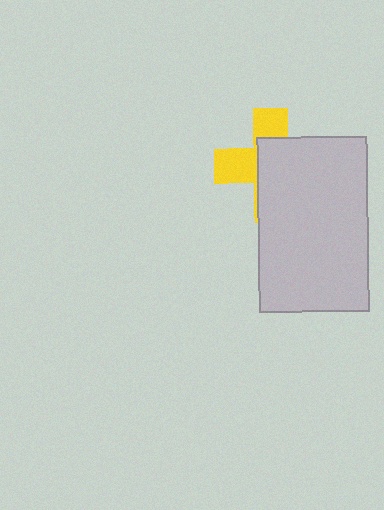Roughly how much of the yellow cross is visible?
A small part of it is visible (roughly 38%).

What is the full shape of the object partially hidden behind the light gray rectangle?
The partially hidden object is a yellow cross.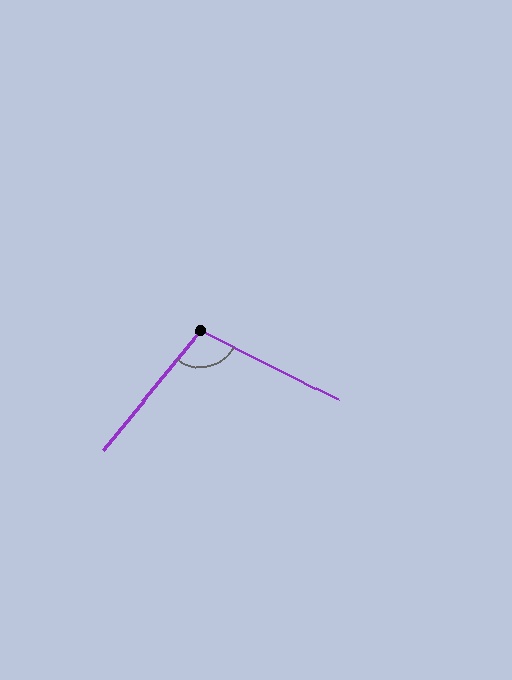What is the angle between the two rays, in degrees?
Approximately 103 degrees.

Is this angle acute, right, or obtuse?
It is obtuse.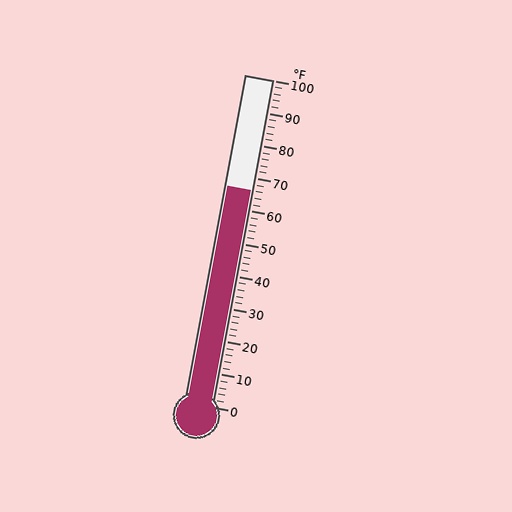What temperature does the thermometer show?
The thermometer shows approximately 66°F.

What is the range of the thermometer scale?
The thermometer scale ranges from 0°F to 100°F.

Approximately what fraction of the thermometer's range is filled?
The thermometer is filled to approximately 65% of its range.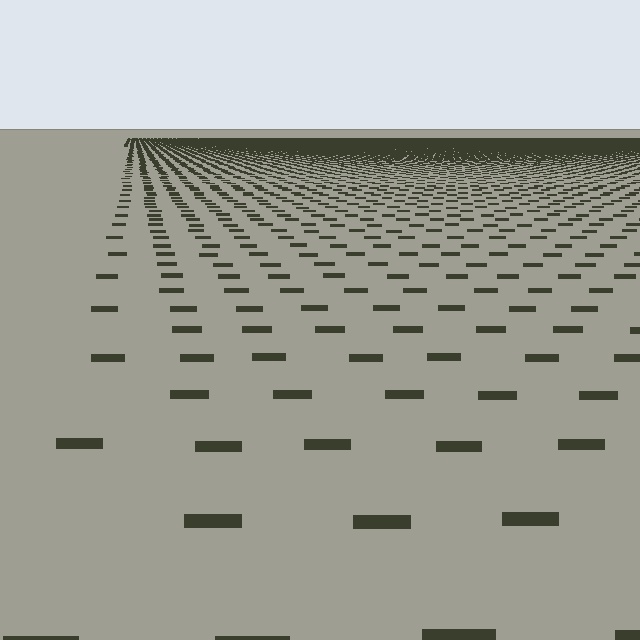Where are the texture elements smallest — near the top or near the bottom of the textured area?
Near the top.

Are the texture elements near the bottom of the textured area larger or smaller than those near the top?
Larger. Near the bottom, elements are closer to the viewer and appear at a bigger on-screen size.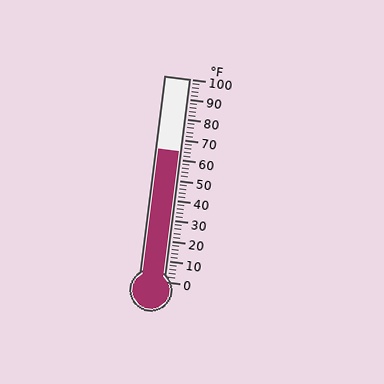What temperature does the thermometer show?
The thermometer shows approximately 64°F.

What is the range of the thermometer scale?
The thermometer scale ranges from 0°F to 100°F.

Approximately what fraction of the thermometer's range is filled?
The thermometer is filled to approximately 65% of its range.